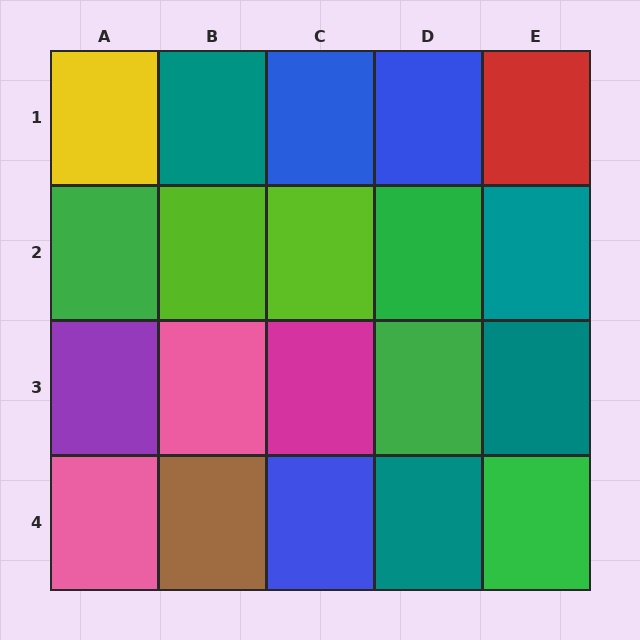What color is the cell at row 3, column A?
Purple.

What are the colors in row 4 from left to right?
Pink, brown, blue, teal, green.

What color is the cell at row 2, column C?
Lime.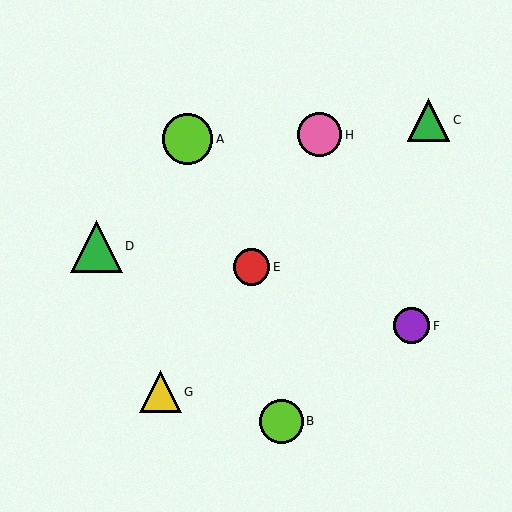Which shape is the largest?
The green triangle (labeled D) is the largest.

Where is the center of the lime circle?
The center of the lime circle is at (188, 139).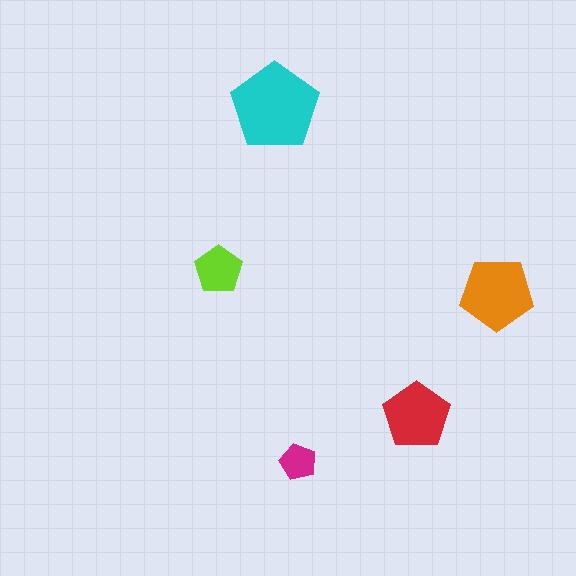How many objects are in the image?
There are 5 objects in the image.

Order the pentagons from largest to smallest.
the cyan one, the orange one, the red one, the lime one, the magenta one.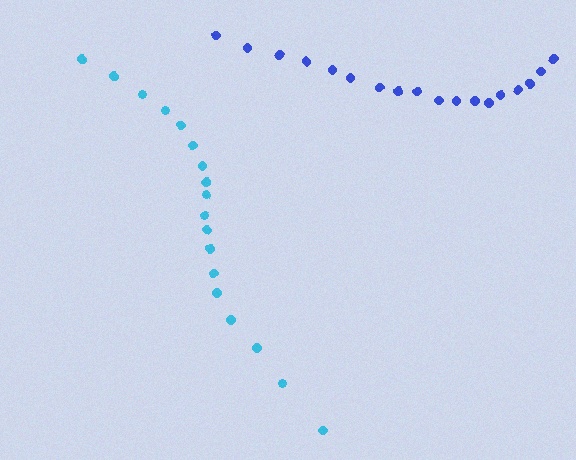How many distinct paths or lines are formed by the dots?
There are 2 distinct paths.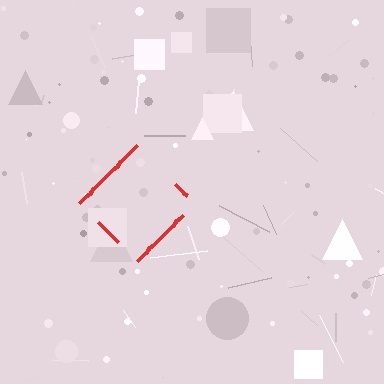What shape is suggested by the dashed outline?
The dashed outline suggests a diamond.